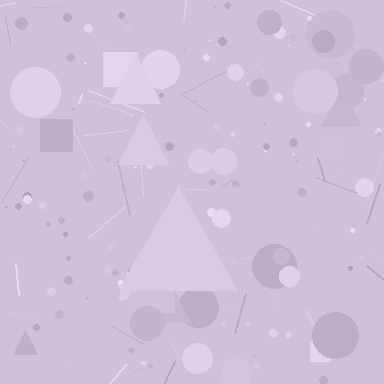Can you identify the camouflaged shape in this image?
The camouflaged shape is a triangle.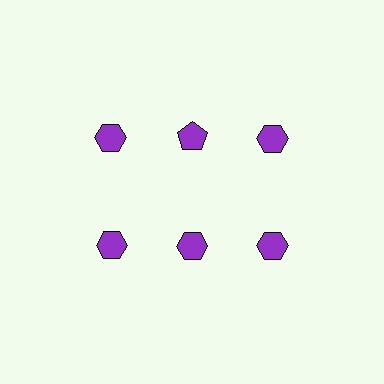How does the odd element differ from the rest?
It has a different shape: pentagon instead of hexagon.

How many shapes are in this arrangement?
There are 6 shapes arranged in a grid pattern.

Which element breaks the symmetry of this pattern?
The purple pentagon in the top row, second from left column breaks the symmetry. All other shapes are purple hexagons.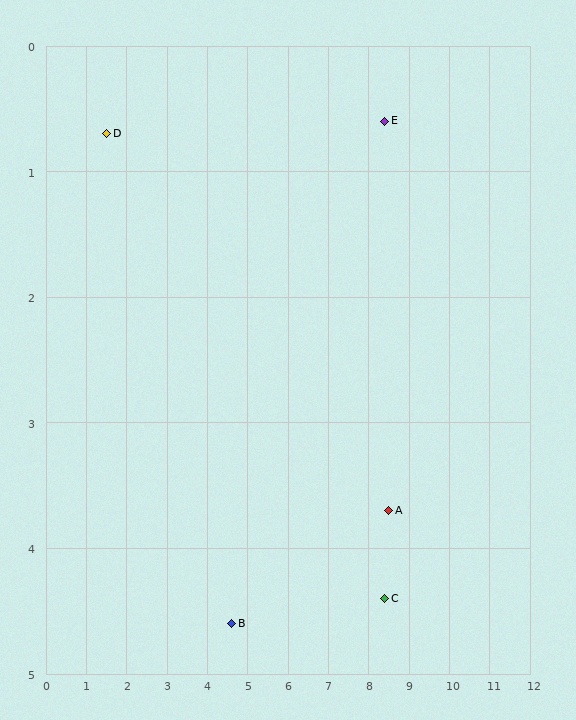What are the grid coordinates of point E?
Point E is at approximately (8.4, 0.6).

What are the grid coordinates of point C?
Point C is at approximately (8.4, 4.4).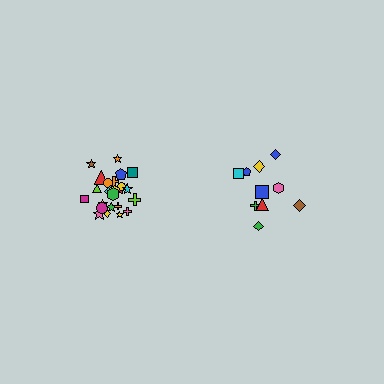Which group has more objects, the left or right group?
The left group.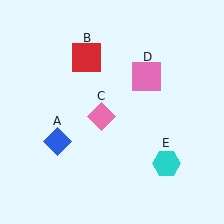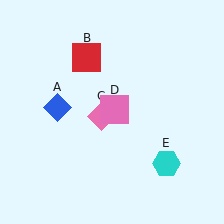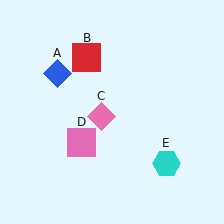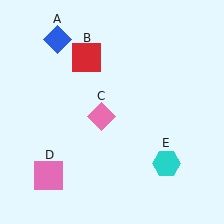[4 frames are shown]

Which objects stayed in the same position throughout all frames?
Red square (object B) and pink diamond (object C) and cyan hexagon (object E) remained stationary.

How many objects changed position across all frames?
2 objects changed position: blue diamond (object A), pink square (object D).